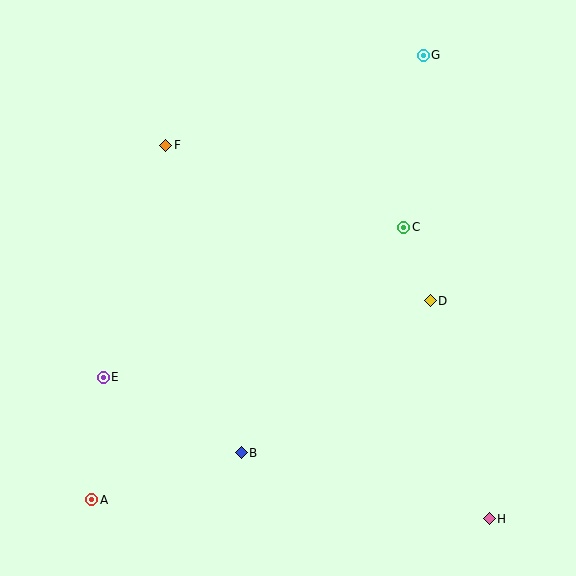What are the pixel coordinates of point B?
Point B is at (241, 453).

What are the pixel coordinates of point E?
Point E is at (103, 377).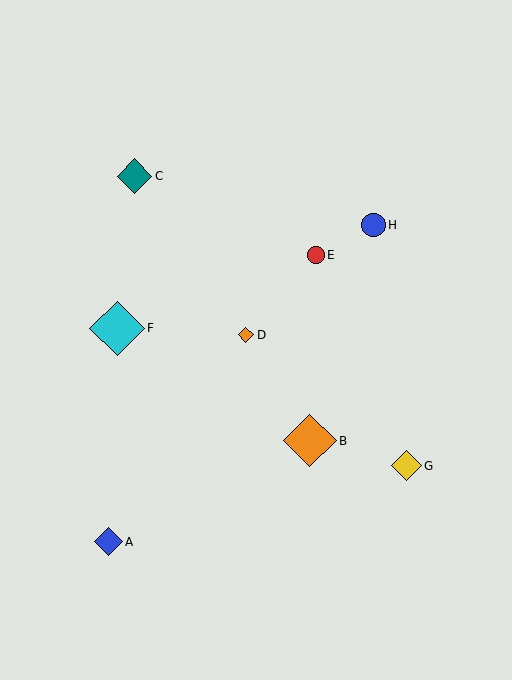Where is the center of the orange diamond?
The center of the orange diamond is at (310, 441).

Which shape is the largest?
The cyan diamond (labeled F) is the largest.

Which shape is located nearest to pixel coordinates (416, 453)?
The yellow diamond (labeled G) at (406, 466) is nearest to that location.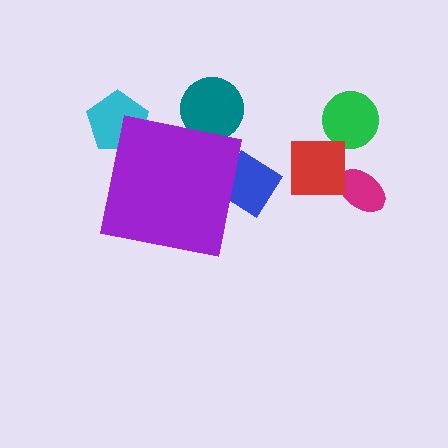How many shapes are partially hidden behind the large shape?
3 shapes are partially hidden.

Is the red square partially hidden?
No, the red square is fully visible.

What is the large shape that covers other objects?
A purple square.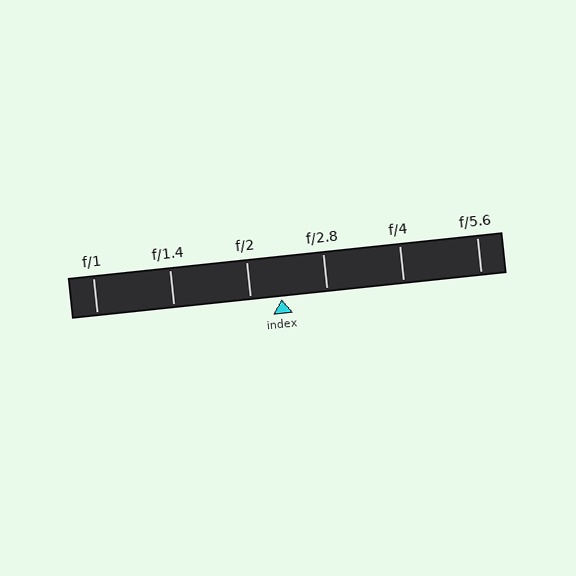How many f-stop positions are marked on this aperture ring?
There are 6 f-stop positions marked.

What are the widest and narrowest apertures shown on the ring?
The widest aperture shown is f/1 and the narrowest is f/5.6.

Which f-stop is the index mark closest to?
The index mark is closest to f/2.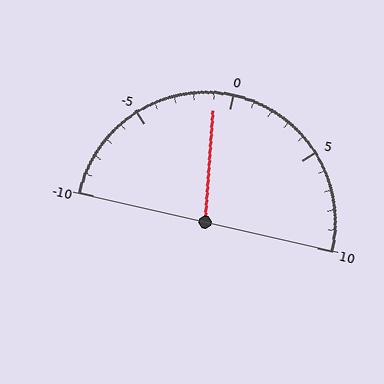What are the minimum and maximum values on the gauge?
The gauge ranges from -10 to 10.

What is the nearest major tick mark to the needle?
The nearest major tick mark is 0.